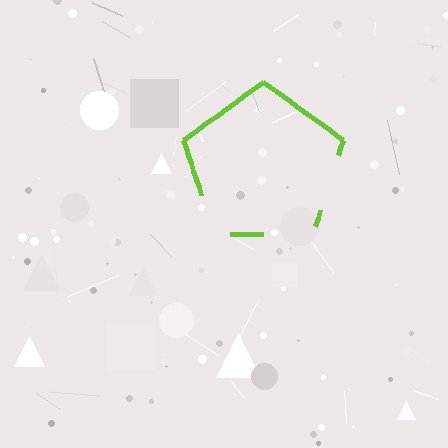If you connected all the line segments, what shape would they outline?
They would outline a pentagon.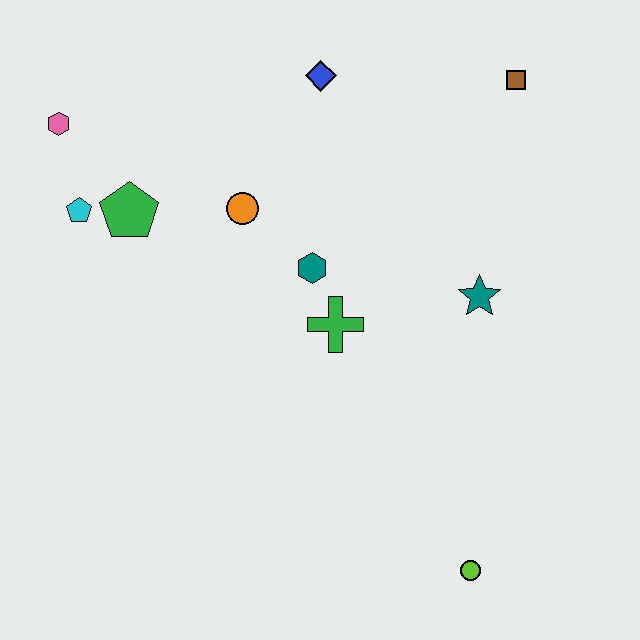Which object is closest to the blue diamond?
The orange circle is closest to the blue diamond.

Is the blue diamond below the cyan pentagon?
No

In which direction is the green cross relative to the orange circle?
The green cross is below the orange circle.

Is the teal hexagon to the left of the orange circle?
No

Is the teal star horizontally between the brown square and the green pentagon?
Yes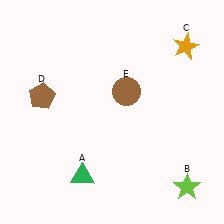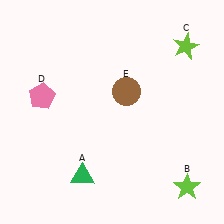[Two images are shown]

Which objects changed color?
C changed from orange to lime. D changed from brown to pink.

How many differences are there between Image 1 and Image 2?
There are 2 differences between the two images.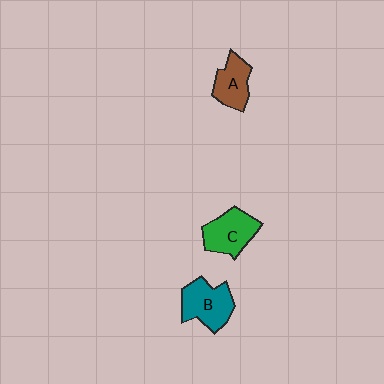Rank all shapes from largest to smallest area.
From largest to smallest: B (teal), C (green), A (brown).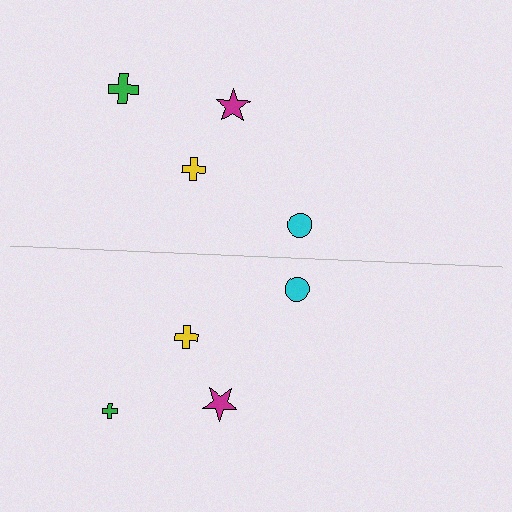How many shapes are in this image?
There are 8 shapes in this image.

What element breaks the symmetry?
The green cross on the bottom side has a different size than its mirror counterpart.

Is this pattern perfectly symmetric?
No, the pattern is not perfectly symmetric. The green cross on the bottom side has a different size than its mirror counterpart.